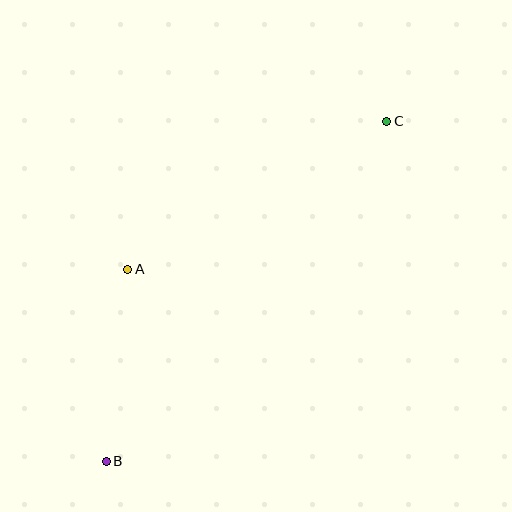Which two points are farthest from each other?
Points B and C are farthest from each other.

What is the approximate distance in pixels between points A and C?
The distance between A and C is approximately 299 pixels.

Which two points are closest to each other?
Points A and B are closest to each other.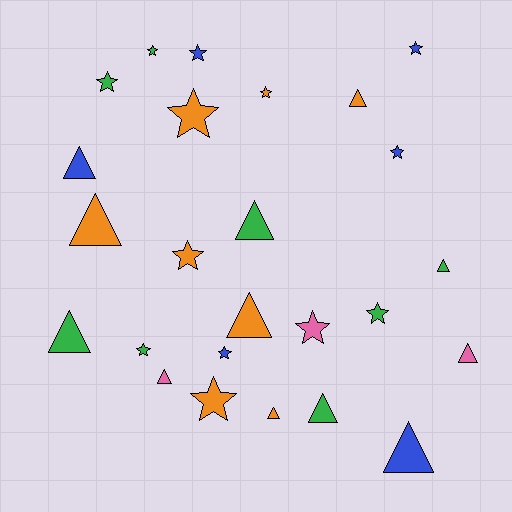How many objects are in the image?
There are 25 objects.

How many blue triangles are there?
There are 2 blue triangles.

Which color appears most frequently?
Green, with 8 objects.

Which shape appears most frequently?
Star, with 13 objects.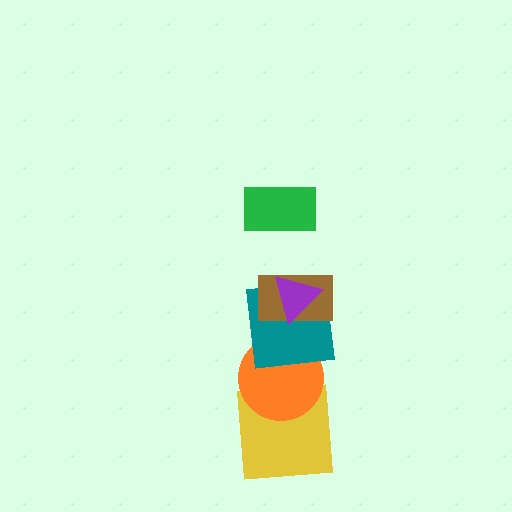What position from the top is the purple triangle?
The purple triangle is 2nd from the top.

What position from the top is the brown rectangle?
The brown rectangle is 3rd from the top.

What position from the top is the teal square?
The teal square is 4th from the top.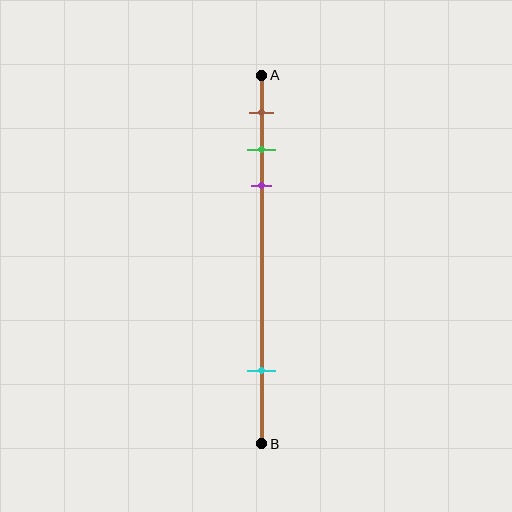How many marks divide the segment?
There are 4 marks dividing the segment.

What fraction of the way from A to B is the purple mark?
The purple mark is approximately 30% (0.3) of the way from A to B.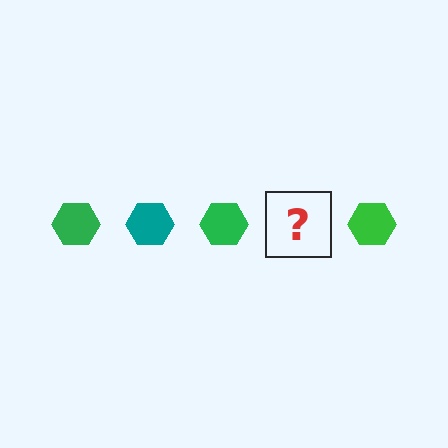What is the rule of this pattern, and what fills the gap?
The rule is that the pattern cycles through green, teal hexagons. The gap should be filled with a teal hexagon.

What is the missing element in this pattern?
The missing element is a teal hexagon.